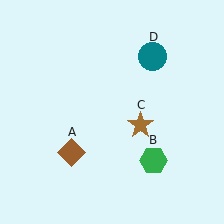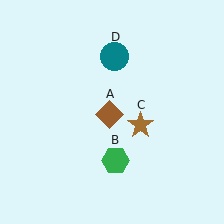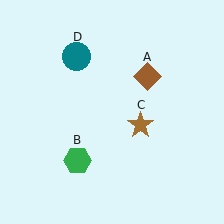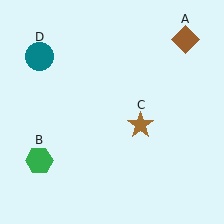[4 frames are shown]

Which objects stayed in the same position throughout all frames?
Brown star (object C) remained stationary.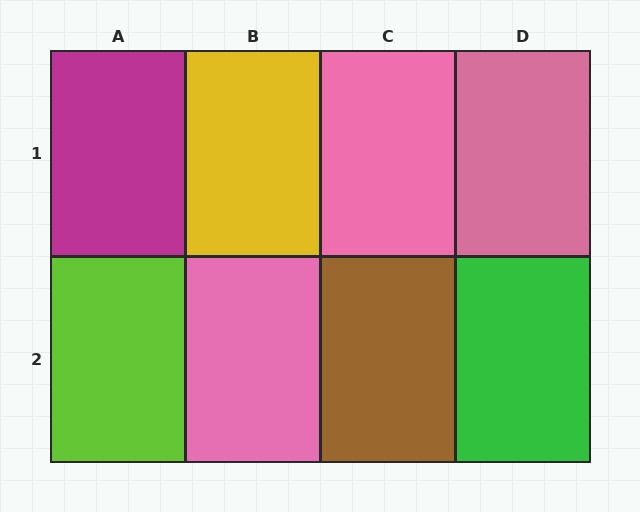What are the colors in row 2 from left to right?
Lime, pink, brown, green.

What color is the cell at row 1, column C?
Pink.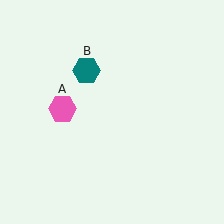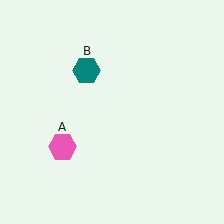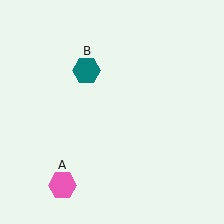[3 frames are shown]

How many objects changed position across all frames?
1 object changed position: pink hexagon (object A).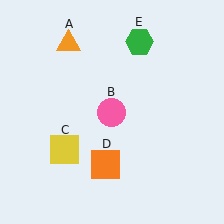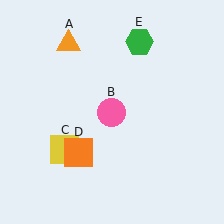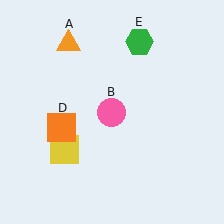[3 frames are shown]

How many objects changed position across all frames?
1 object changed position: orange square (object D).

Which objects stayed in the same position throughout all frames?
Orange triangle (object A) and pink circle (object B) and yellow square (object C) and green hexagon (object E) remained stationary.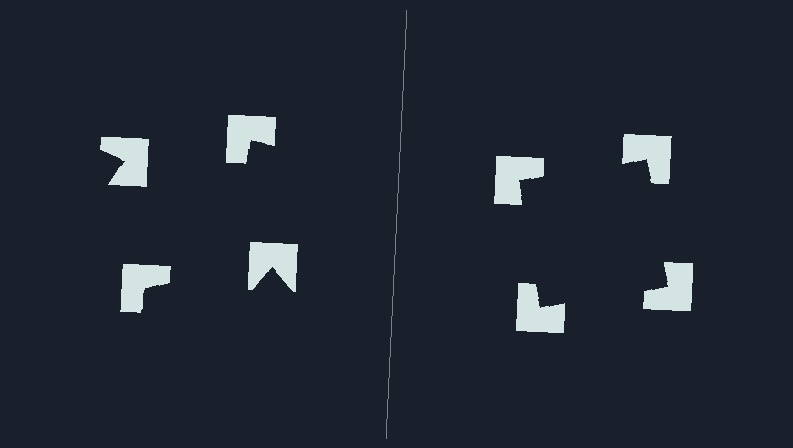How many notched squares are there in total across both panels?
8 — 4 on each side.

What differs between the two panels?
The notched squares are positioned identically on both sides; only the wedge orientations differ. On the right they align to a square; on the left they are misaligned.